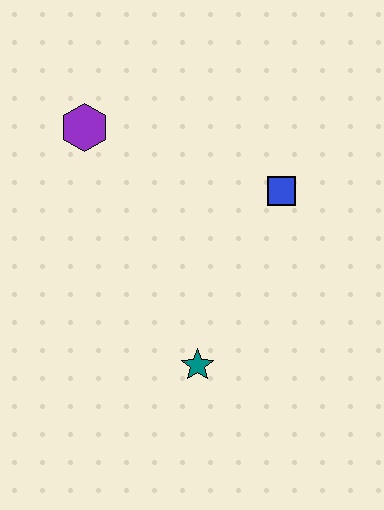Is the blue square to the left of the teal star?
No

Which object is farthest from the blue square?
The purple hexagon is farthest from the blue square.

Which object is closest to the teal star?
The blue square is closest to the teal star.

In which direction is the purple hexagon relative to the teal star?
The purple hexagon is above the teal star.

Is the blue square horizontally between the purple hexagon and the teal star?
No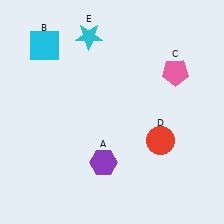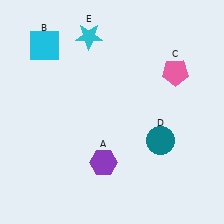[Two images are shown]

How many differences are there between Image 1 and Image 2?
There is 1 difference between the two images.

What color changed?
The circle (D) changed from red in Image 1 to teal in Image 2.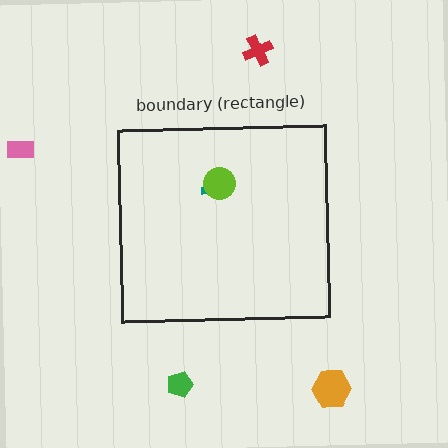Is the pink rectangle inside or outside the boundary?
Outside.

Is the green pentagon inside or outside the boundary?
Outside.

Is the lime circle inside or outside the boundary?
Inside.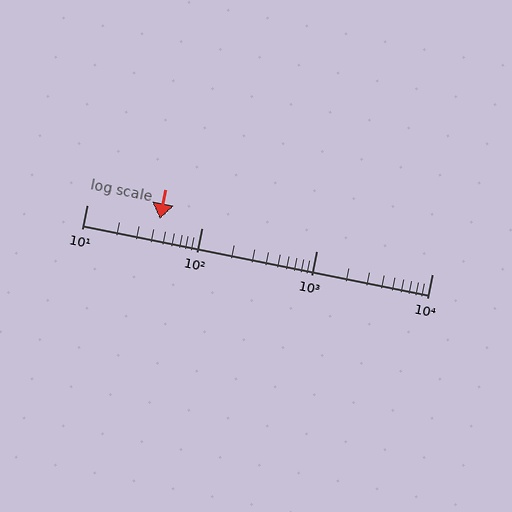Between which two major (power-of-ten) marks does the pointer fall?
The pointer is between 10 and 100.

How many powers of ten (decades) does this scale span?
The scale spans 3 decades, from 10 to 10000.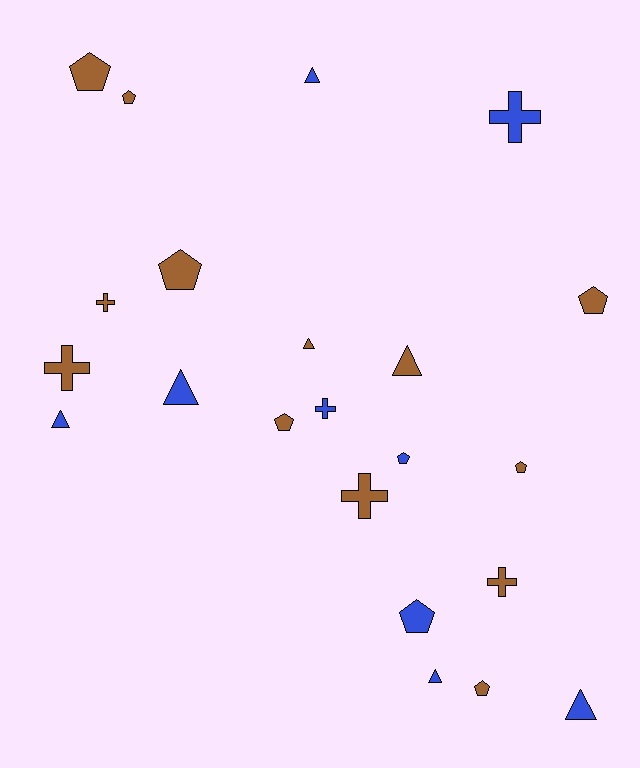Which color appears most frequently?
Brown, with 13 objects.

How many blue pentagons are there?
There are 2 blue pentagons.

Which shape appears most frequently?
Pentagon, with 9 objects.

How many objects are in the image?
There are 22 objects.